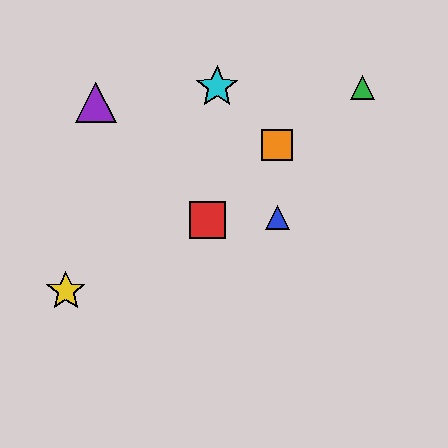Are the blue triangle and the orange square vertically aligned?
Yes, both are at x≈277.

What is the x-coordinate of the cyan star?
The cyan star is at x≈217.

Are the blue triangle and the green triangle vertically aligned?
No, the blue triangle is at x≈277 and the green triangle is at x≈362.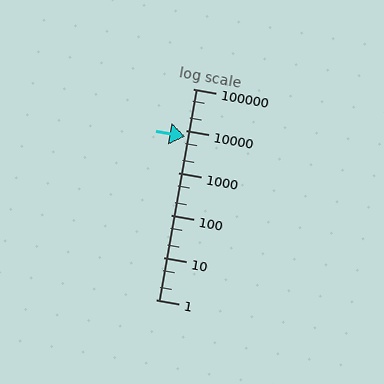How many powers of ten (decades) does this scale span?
The scale spans 5 decades, from 1 to 100000.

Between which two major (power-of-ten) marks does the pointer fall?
The pointer is between 1000 and 10000.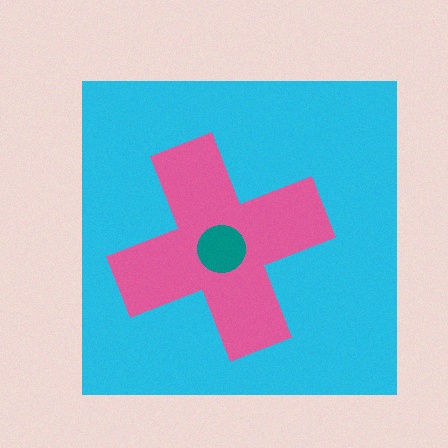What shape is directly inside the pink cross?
The teal circle.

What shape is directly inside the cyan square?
The pink cross.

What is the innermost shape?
The teal circle.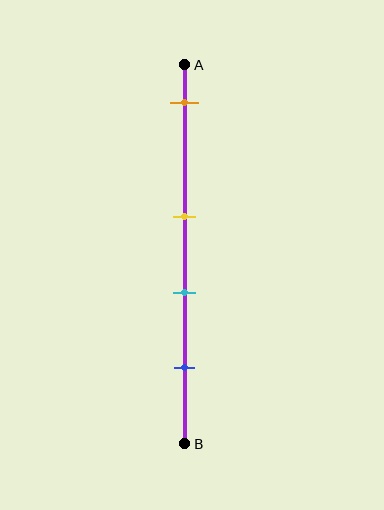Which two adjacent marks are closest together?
The yellow and cyan marks are the closest adjacent pair.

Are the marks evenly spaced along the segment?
No, the marks are not evenly spaced.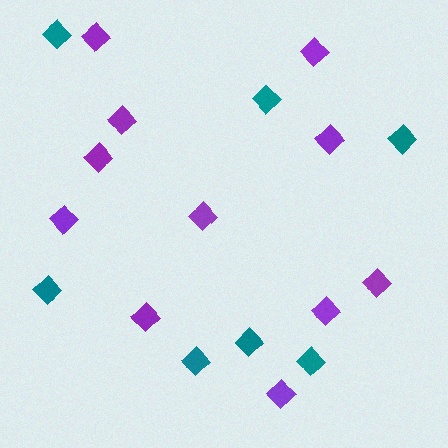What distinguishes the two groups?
There are 2 groups: one group of purple diamonds (11) and one group of teal diamonds (7).